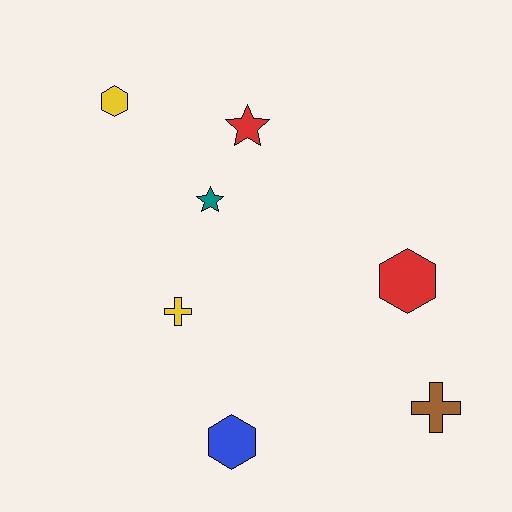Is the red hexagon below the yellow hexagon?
Yes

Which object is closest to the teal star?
The red star is closest to the teal star.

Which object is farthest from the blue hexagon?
The yellow hexagon is farthest from the blue hexagon.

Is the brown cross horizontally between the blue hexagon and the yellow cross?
No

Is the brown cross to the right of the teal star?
Yes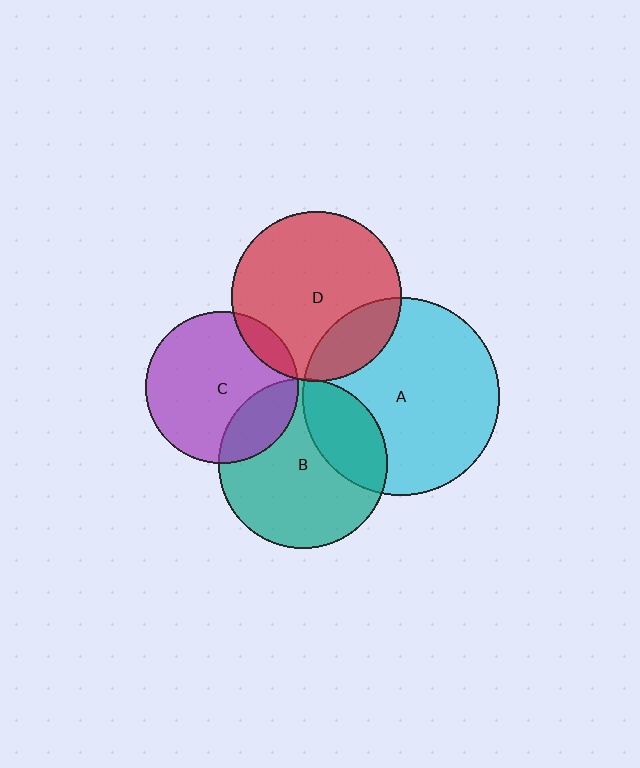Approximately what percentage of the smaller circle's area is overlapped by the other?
Approximately 30%.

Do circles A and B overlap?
Yes.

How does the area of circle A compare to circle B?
Approximately 1.4 times.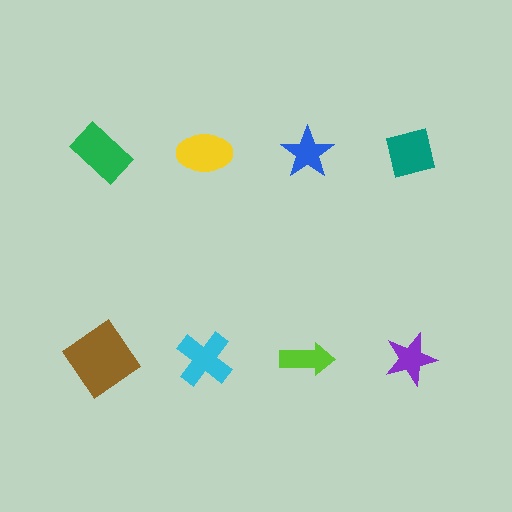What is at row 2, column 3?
A lime arrow.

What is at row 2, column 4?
A purple star.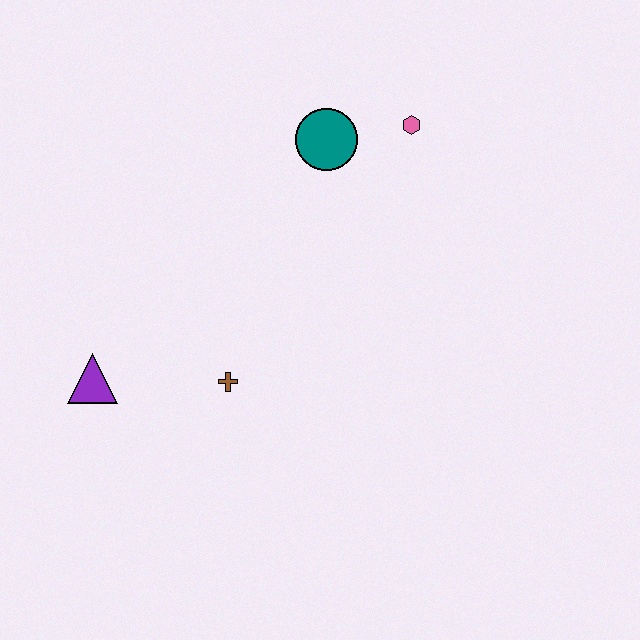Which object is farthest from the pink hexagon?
The purple triangle is farthest from the pink hexagon.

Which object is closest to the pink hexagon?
The teal circle is closest to the pink hexagon.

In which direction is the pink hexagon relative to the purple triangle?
The pink hexagon is to the right of the purple triangle.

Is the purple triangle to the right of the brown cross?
No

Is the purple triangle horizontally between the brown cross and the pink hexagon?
No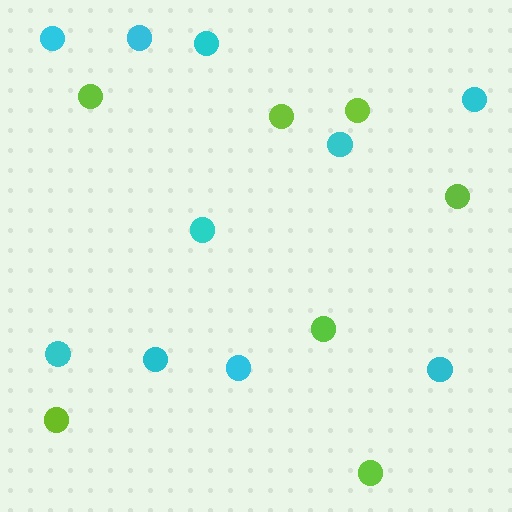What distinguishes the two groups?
There are 2 groups: one group of cyan circles (10) and one group of lime circles (7).